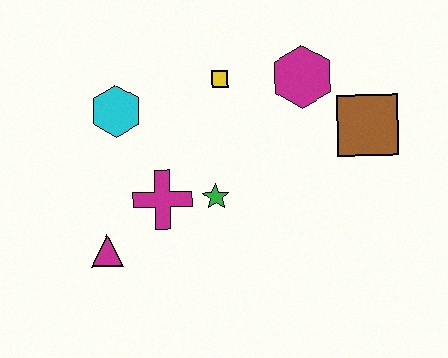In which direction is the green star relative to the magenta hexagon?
The green star is below the magenta hexagon.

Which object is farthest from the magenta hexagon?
The magenta triangle is farthest from the magenta hexagon.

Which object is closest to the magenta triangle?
The magenta cross is closest to the magenta triangle.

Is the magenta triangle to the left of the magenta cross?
Yes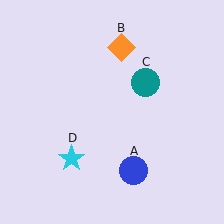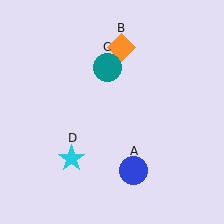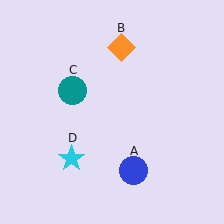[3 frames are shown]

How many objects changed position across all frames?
1 object changed position: teal circle (object C).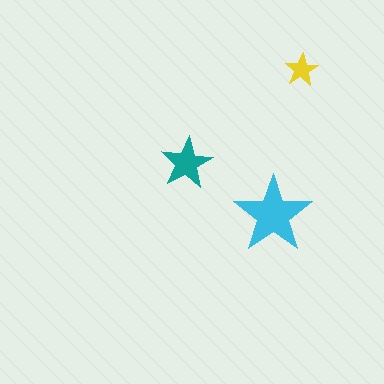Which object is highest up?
The yellow star is topmost.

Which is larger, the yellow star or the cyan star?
The cyan one.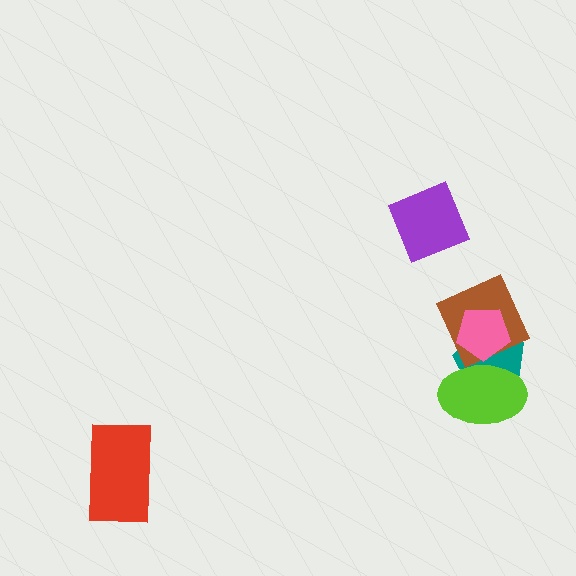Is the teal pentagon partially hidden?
Yes, it is partially covered by another shape.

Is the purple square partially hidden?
No, no other shape covers it.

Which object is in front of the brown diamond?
The pink pentagon is in front of the brown diamond.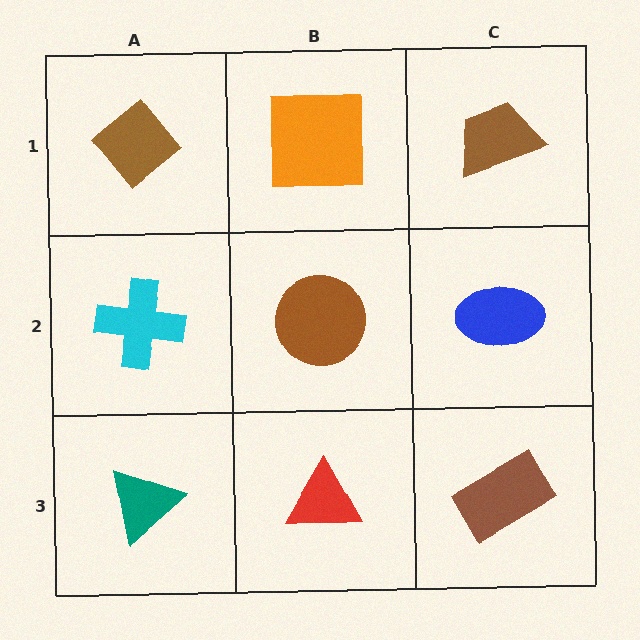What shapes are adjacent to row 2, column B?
An orange square (row 1, column B), a red triangle (row 3, column B), a cyan cross (row 2, column A), a blue ellipse (row 2, column C).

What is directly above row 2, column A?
A brown diamond.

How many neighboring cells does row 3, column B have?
3.